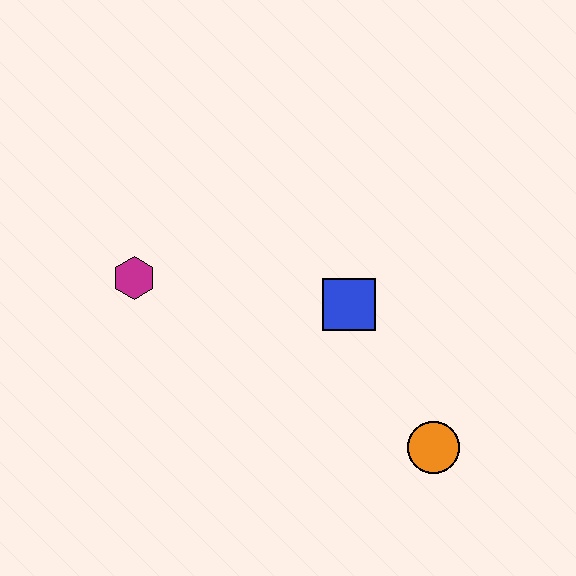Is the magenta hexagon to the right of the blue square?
No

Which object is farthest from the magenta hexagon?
The orange circle is farthest from the magenta hexagon.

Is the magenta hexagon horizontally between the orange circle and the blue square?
No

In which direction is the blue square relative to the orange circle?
The blue square is above the orange circle.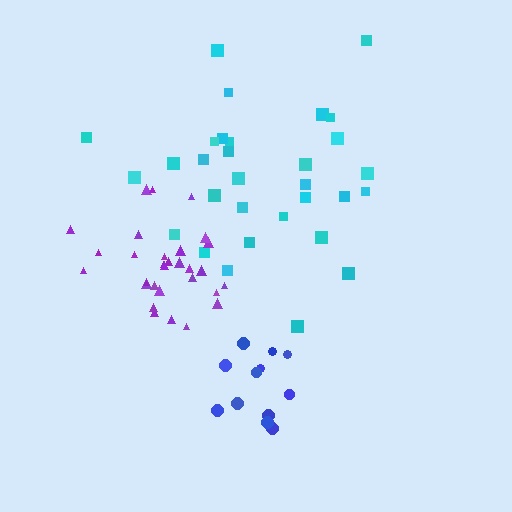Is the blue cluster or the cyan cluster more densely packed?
Blue.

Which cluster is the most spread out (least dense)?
Cyan.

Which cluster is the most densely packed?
Purple.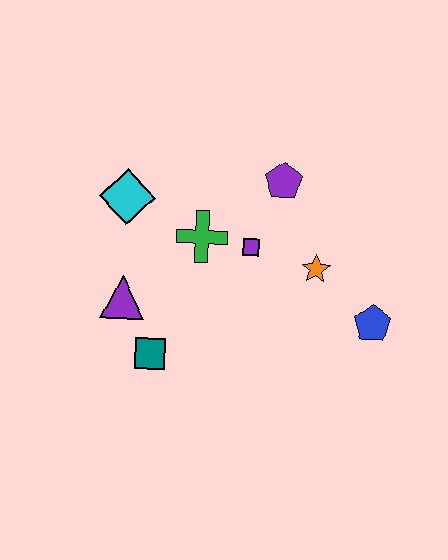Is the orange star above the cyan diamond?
No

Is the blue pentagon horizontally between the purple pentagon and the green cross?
No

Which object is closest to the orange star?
The purple square is closest to the orange star.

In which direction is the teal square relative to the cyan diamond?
The teal square is below the cyan diamond.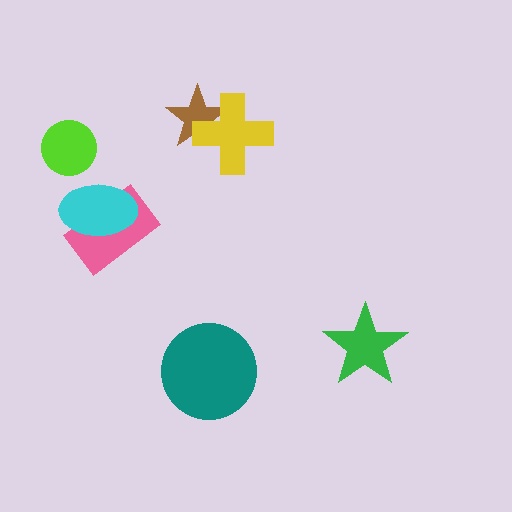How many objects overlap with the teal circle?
0 objects overlap with the teal circle.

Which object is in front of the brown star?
The yellow cross is in front of the brown star.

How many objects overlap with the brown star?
1 object overlaps with the brown star.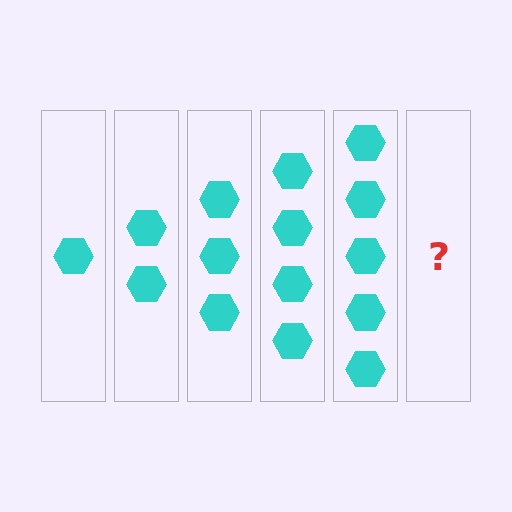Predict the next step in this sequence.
The next step is 6 hexagons.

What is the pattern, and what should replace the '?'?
The pattern is that each step adds one more hexagon. The '?' should be 6 hexagons.